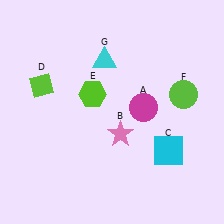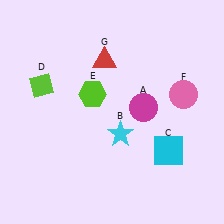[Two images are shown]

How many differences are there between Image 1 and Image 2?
There are 3 differences between the two images.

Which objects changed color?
B changed from pink to cyan. F changed from lime to pink. G changed from cyan to red.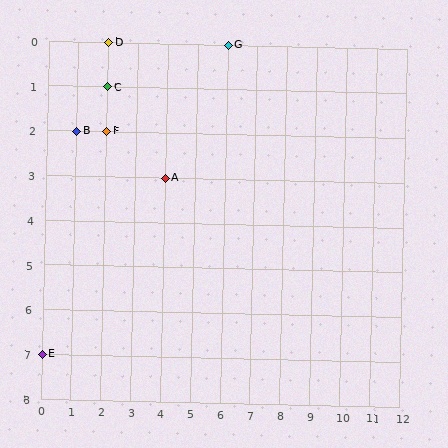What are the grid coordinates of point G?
Point G is at grid coordinates (6, 0).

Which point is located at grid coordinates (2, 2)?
Point F is at (2, 2).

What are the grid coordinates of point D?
Point D is at grid coordinates (2, 0).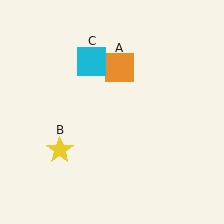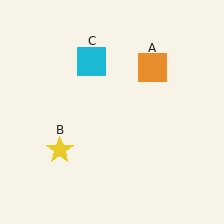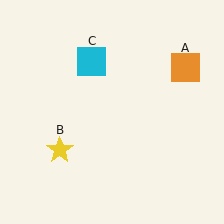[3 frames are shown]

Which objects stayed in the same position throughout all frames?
Yellow star (object B) and cyan square (object C) remained stationary.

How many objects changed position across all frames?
1 object changed position: orange square (object A).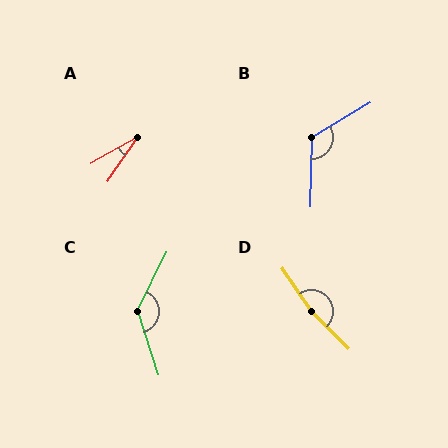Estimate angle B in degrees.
Approximately 122 degrees.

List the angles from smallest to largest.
A (26°), B (122°), C (136°), D (169°).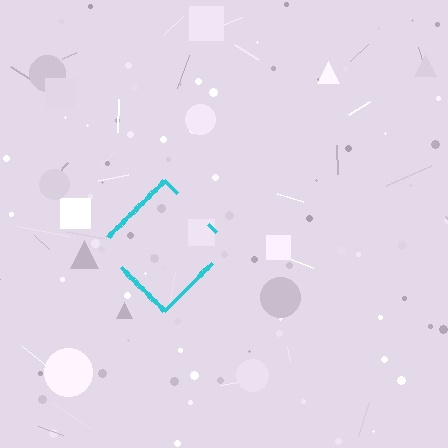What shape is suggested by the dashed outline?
The dashed outline suggests a diamond.